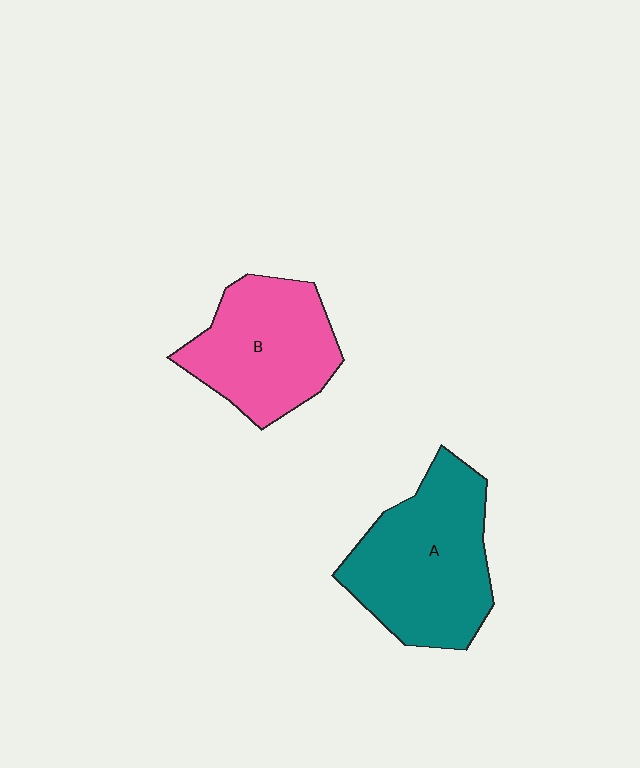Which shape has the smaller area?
Shape B (pink).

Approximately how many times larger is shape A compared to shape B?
Approximately 1.2 times.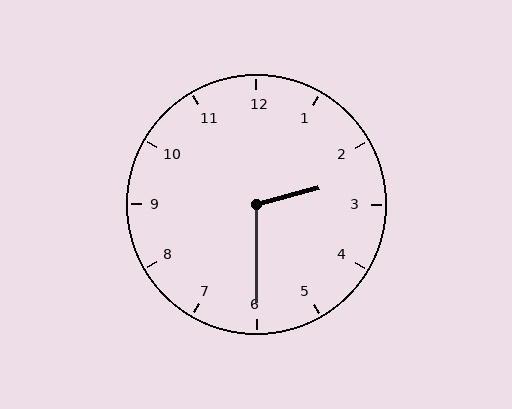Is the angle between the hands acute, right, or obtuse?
It is obtuse.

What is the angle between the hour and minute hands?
Approximately 105 degrees.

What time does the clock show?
2:30.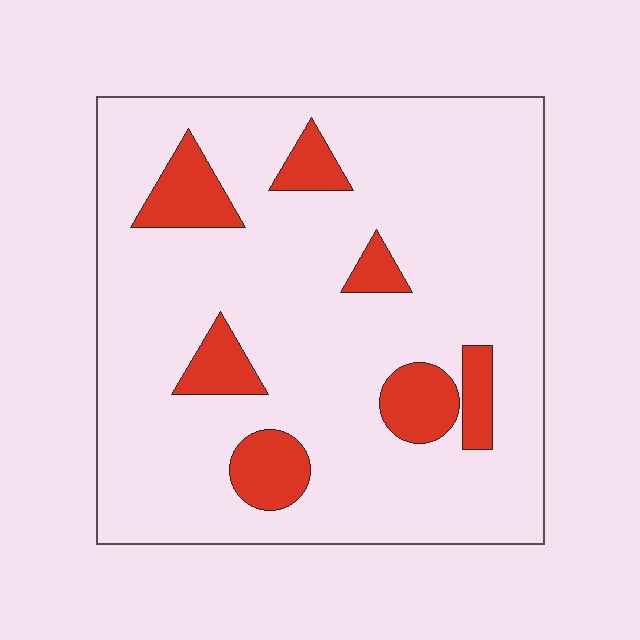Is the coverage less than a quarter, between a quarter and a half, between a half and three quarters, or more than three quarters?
Less than a quarter.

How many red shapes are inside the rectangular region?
7.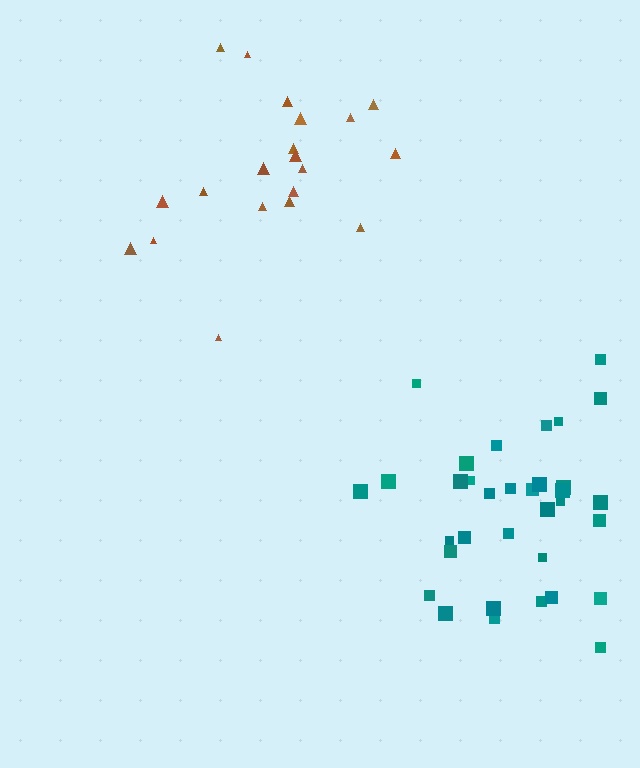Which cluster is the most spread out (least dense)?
Brown.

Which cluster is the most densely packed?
Teal.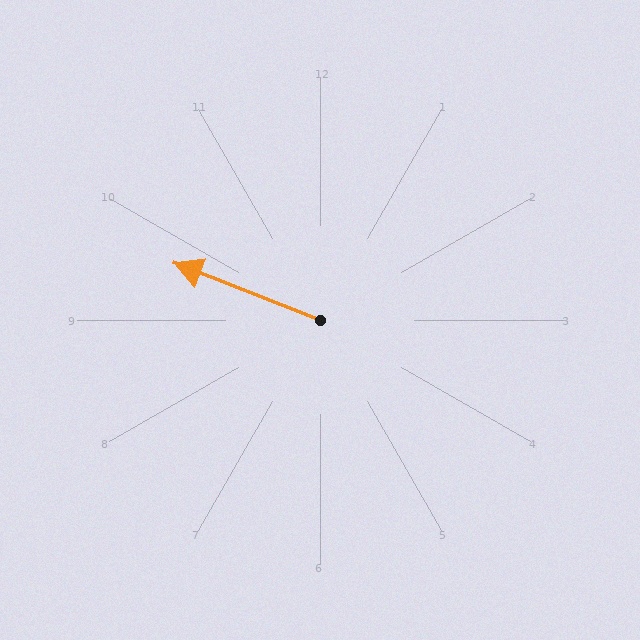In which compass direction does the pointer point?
West.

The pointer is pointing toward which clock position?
Roughly 10 o'clock.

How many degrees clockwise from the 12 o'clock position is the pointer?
Approximately 291 degrees.